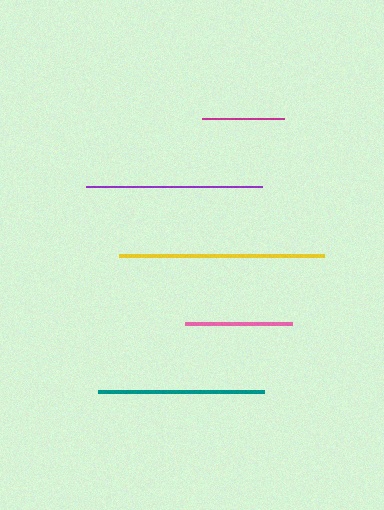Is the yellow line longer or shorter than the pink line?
The yellow line is longer than the pink line.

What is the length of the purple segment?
The purple segment is approximately 176 pixels long.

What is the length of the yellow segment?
The yellow segment is approximately 205 pixels long.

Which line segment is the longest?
The yellow line is the longest at approximately 205 pixels.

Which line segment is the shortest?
The magenta line is the shortest at approximately 82 pixels.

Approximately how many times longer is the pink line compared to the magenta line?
The pink line is approximately 1.3 times the length of the magenta line.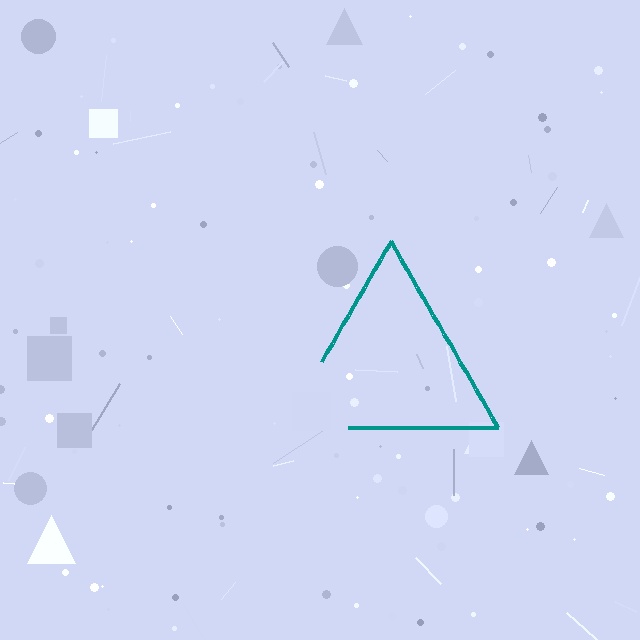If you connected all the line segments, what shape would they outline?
They would outline a triangle.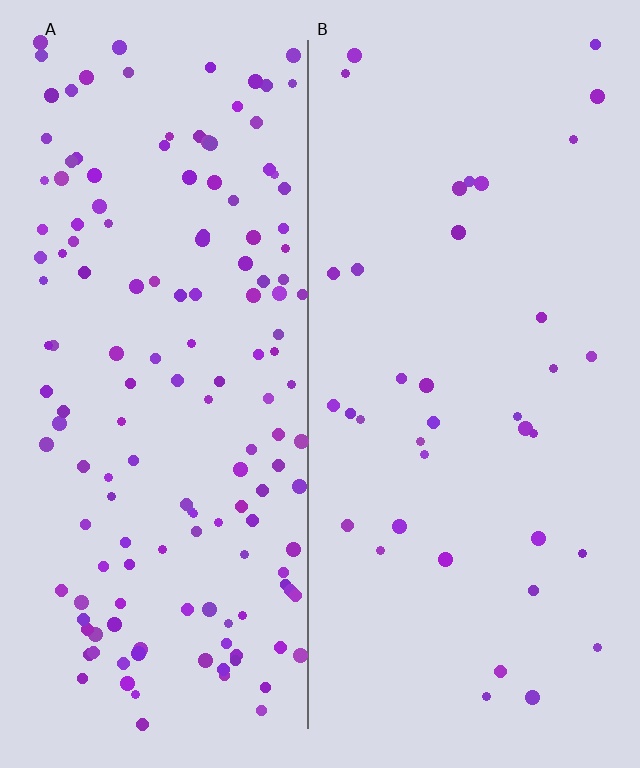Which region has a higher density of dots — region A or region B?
A (the left).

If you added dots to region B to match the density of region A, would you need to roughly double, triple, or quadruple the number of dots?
Approximately quadruple.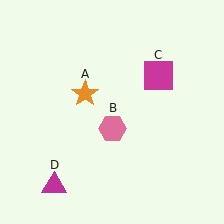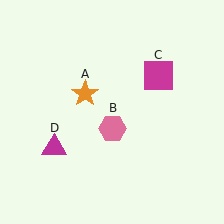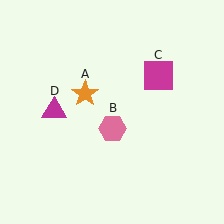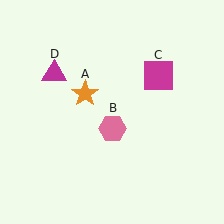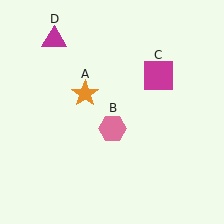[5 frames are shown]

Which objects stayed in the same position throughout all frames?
Orange star (object A) and pink hexagon (object B) and magenta square (object C) remained stationary.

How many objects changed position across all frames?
1 object changed position: magenta triangle (object D).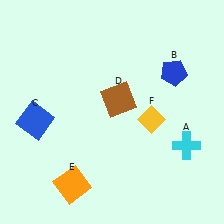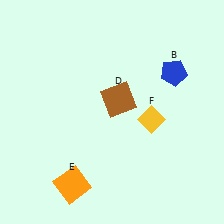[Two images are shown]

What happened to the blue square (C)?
The blue square (C) was removed in Image 2. It was in the bottom-left area of Image 1.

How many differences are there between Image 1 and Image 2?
There are 2 differences between the two images.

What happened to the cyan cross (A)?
The cyan cross (A) was removed in Image 2. It was in the bottom-right area of Image 1.